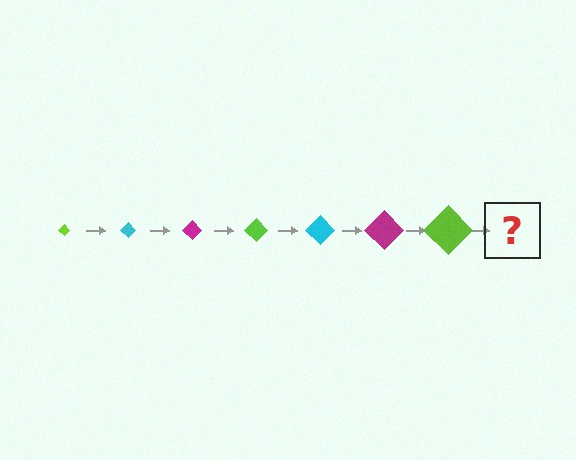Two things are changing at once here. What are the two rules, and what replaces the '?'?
The two rules are that the diamond grows larger each step and the color cycles through lime, cyan, and magenta. The '?' should be a cyan diamond, larger than the previous one.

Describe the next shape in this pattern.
It should be a cyan diamond, larger than the previous one.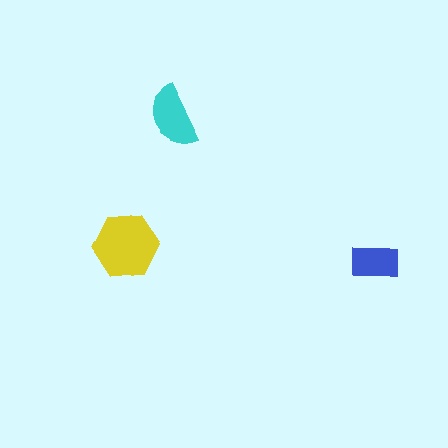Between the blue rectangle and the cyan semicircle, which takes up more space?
The cyan semicircle.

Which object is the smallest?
The blue rectangle.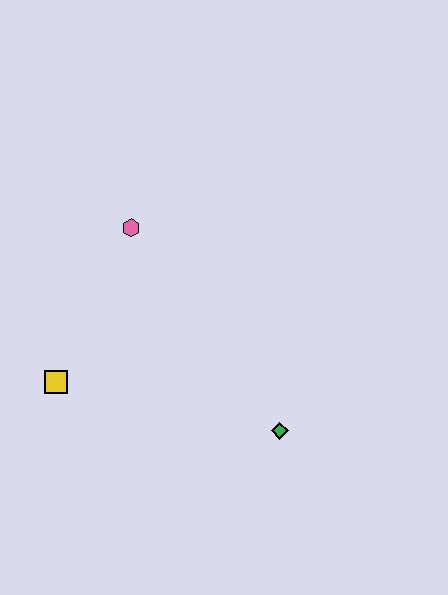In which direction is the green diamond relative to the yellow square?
The green diamond is to the right of the yellow square.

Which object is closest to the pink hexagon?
The yellow square is closest to the pink hexagon.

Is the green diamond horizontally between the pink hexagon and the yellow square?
No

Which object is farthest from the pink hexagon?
The green diamond is farthest from the pink hexagon.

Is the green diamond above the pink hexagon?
No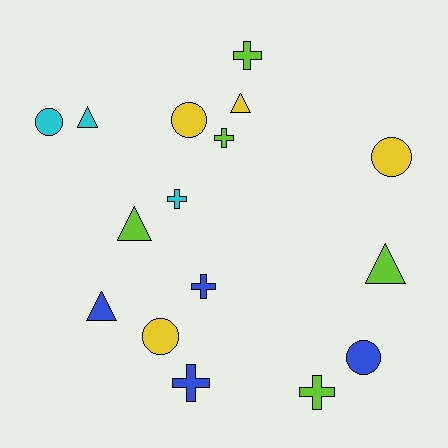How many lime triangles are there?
There are 2 lime triangles.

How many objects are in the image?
There are 16 objects.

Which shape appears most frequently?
Cross, with 6 objects.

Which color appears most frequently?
Lime, with 5 objects.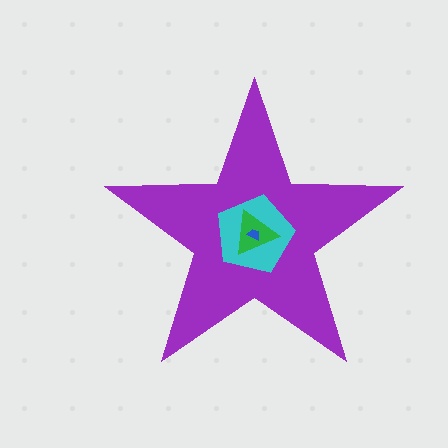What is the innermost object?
The blue trapezoid.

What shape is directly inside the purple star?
The cyan pentagon.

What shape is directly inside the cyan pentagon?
The green triangle.